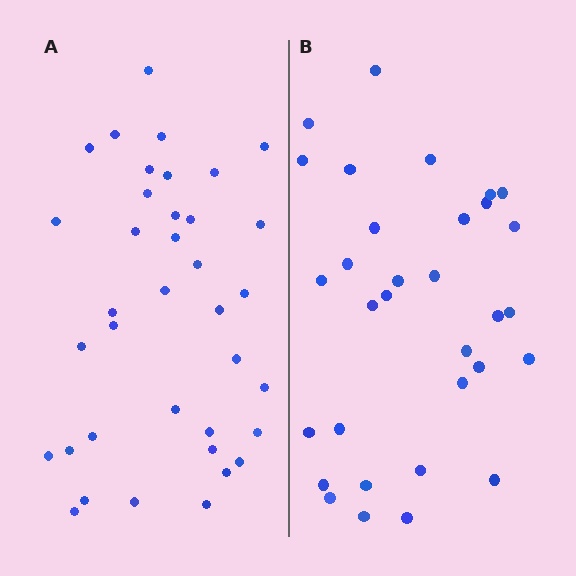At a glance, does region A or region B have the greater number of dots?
Region A (the left region) has more dots.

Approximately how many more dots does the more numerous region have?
Region A has about 5 more dots than region B.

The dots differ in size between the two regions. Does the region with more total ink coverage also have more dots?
No. Region B has more total ink coverage because its dots are larger, but region A actually contains more individual dots. Total area can be misleading — the number of items is what matters here.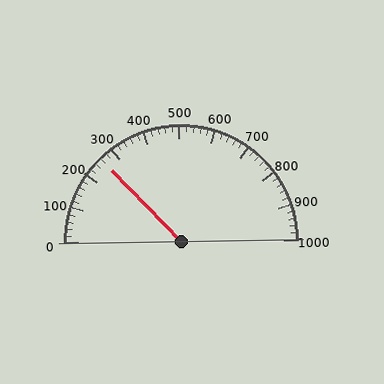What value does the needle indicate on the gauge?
The needle indicates approximately 260.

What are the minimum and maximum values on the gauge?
The gauge ranges from 0 to 1000.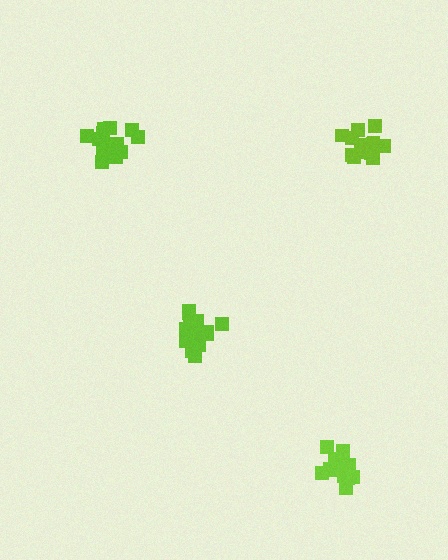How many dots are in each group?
Group 1: 17 dots, Group 2: 13 dots, Group 3: 15 dots, Group 4: 15 dots (60 total).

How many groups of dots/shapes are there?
There are 4 groups.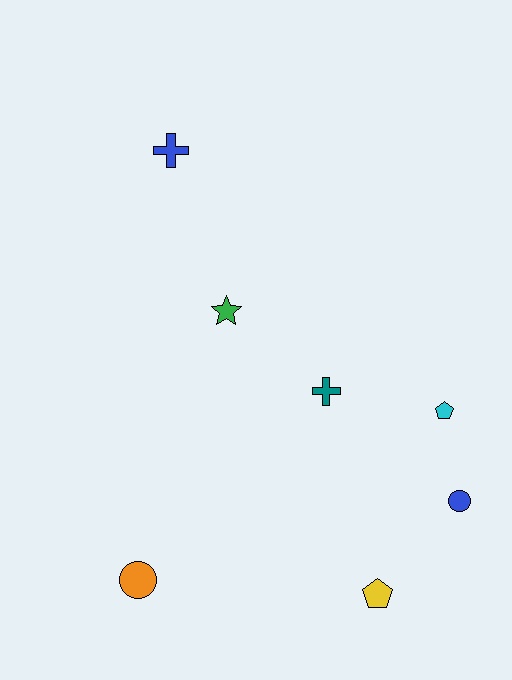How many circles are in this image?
There are 2 circles.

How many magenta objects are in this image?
There are no magenta objects.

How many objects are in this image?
There are 7 objects.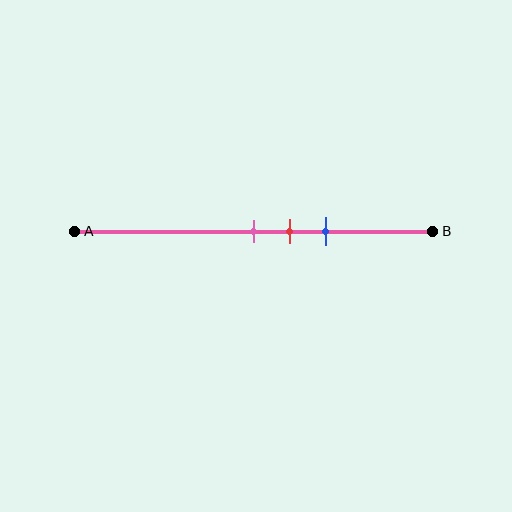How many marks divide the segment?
There are 3 marks dividing the segment.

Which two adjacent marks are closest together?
The pink and red marks are the closest adjacent pair.